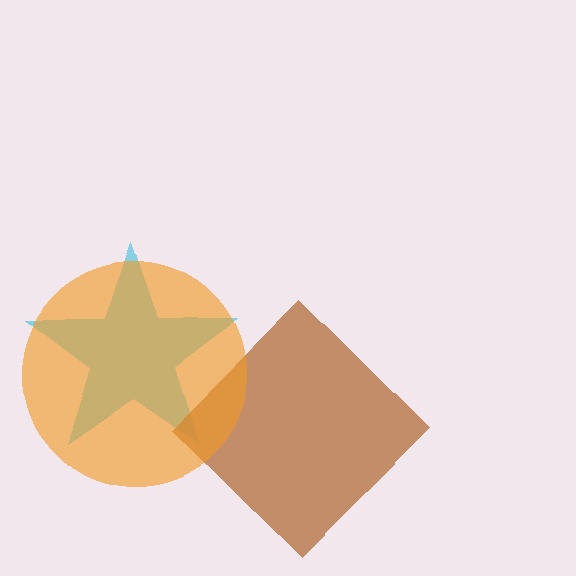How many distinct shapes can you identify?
There are 3 distinct shapes: a cyan star, a brown diamond, an orange circle.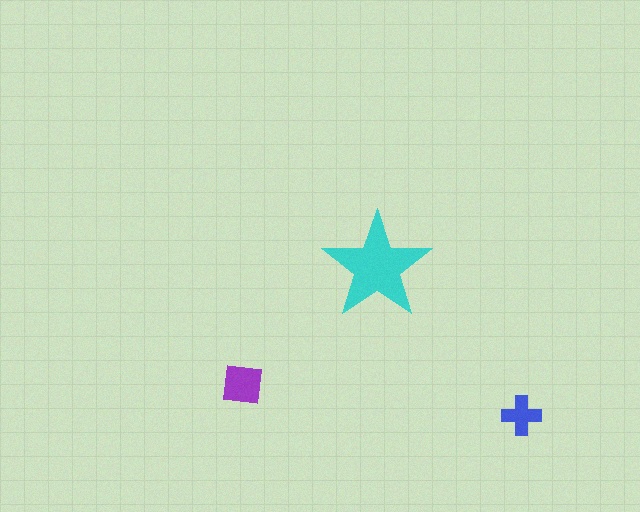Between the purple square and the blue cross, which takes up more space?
The purple square.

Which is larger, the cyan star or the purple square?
The cyan star.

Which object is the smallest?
The blue cross.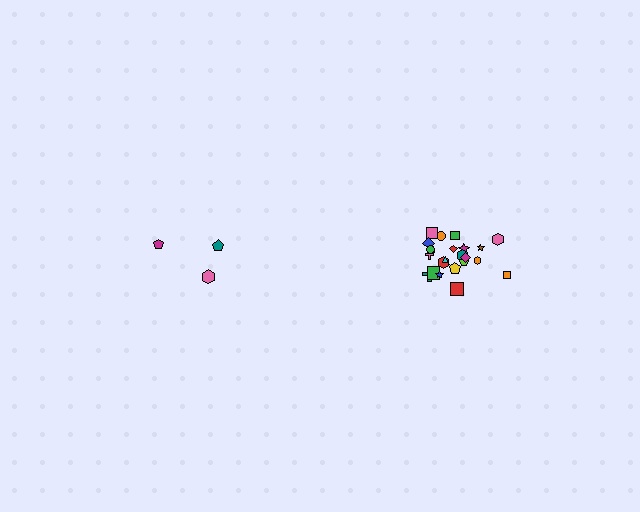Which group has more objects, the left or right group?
The right group.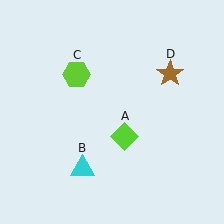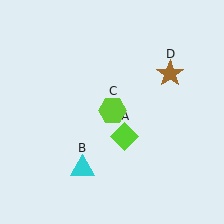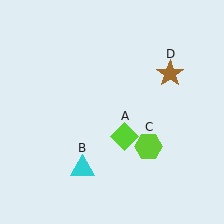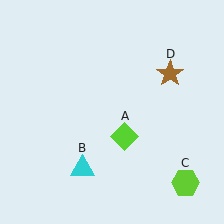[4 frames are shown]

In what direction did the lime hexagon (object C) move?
The lime hexagon (object C) moved down and to the right.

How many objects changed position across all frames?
1 object changed position: lime hexagon (object C).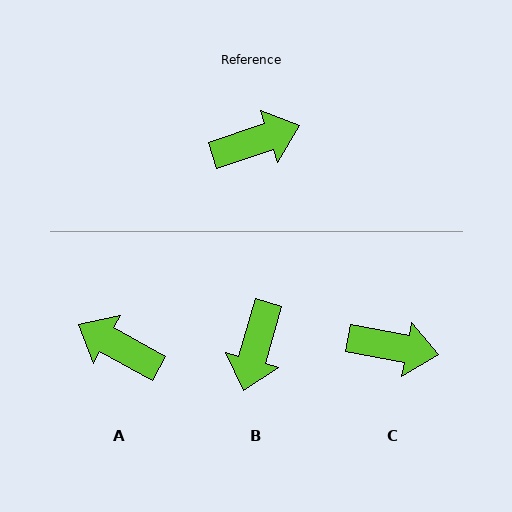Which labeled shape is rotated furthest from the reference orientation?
A, about 132 degrees away.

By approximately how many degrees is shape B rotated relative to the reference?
Approximately 125 degrees clockwise.